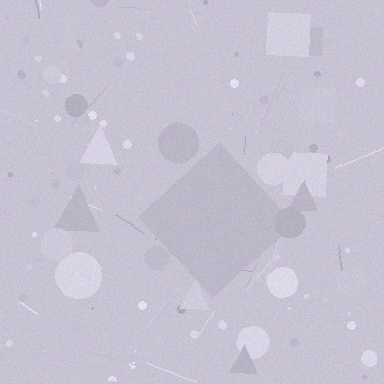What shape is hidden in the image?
A diamond is hidden in the image.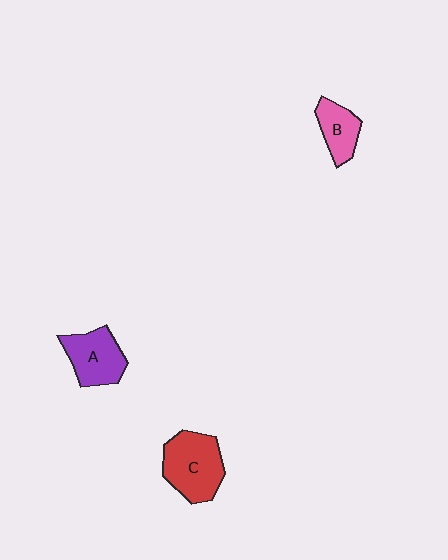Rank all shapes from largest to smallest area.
From largest to smallest: C (red), A (purple), B (pink).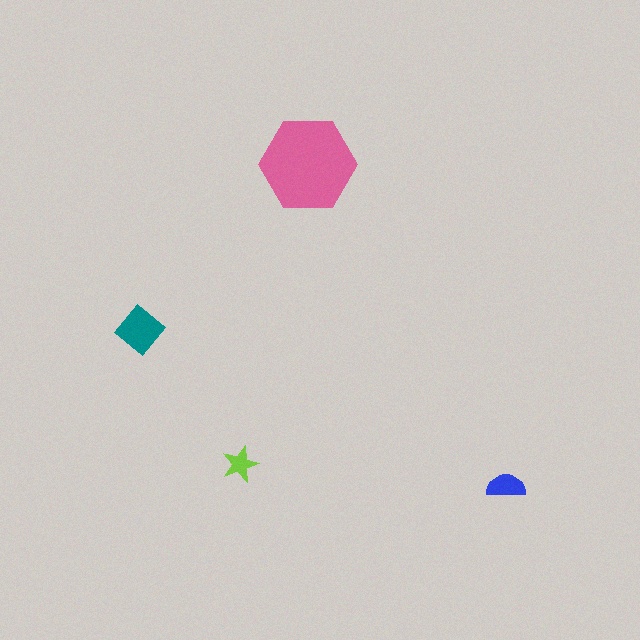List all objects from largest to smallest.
The pink hexagon, the teal diamond, the blue semicircle, the lime star.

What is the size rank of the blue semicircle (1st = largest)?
3rd.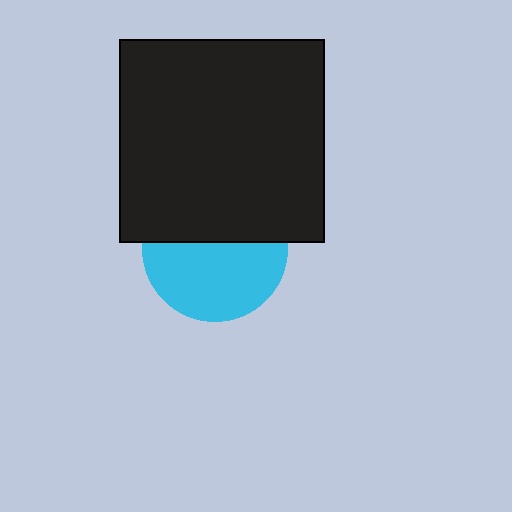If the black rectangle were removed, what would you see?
You would see the complete cyan circle.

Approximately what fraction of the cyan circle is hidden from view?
Roughly 46% of the cyan circle is hidden behind the black rectangle.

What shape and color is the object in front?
The object in front is a black rectangle.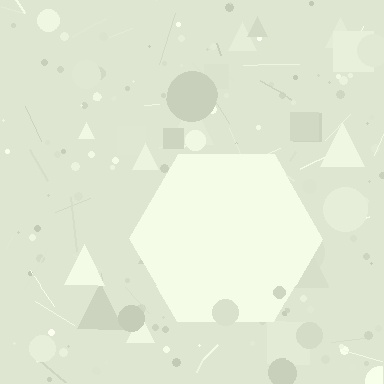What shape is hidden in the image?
A hexagon is hidden in the image.